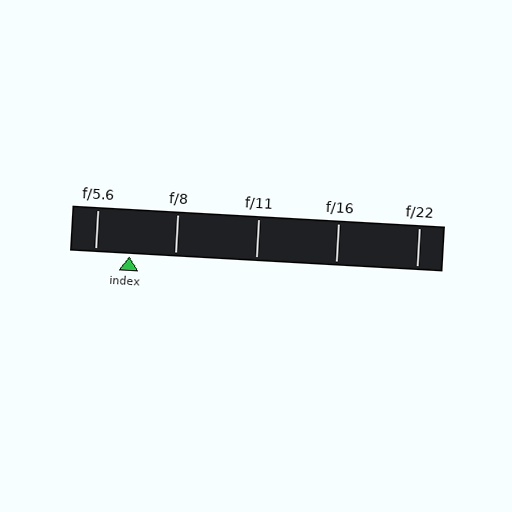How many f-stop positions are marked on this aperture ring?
There are 5 f-stop positions marked.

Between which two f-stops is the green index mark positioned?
The index mark is between f/5.6 and f/8.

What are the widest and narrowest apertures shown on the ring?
The widest aperture shown is f/5.6 and the narrowest is f/22.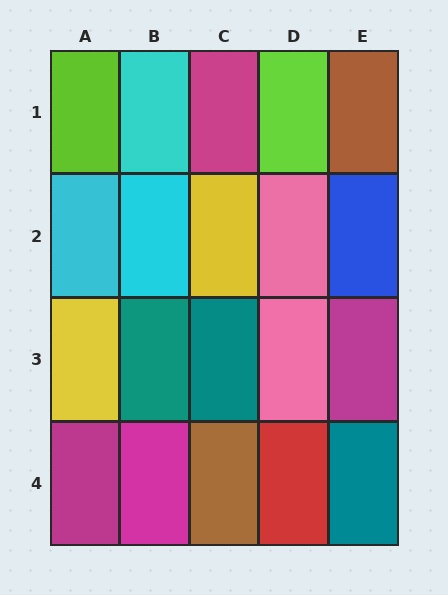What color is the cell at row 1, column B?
Cyan.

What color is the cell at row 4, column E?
Teal.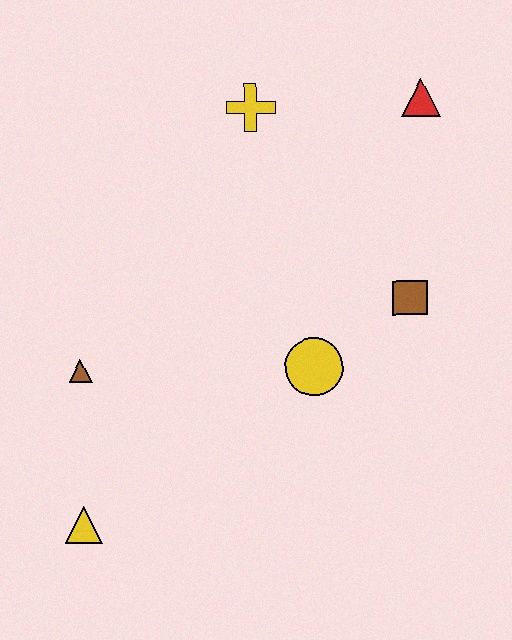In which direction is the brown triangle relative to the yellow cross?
The brown triangle is below the yellow cross.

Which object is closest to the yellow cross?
The red triangle is closest to the yellow cross.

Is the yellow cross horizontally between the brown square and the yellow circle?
No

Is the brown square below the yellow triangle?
No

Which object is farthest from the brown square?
The yellow triangle is farthest from the brown square.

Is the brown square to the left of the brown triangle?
No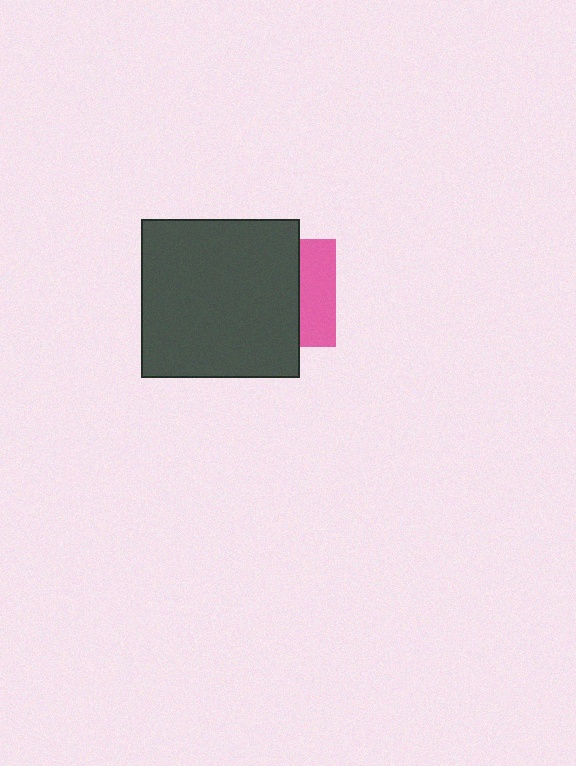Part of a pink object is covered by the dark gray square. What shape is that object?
It is a square.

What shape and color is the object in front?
The object in front is a dark gray square.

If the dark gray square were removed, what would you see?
You would see the complete pink square.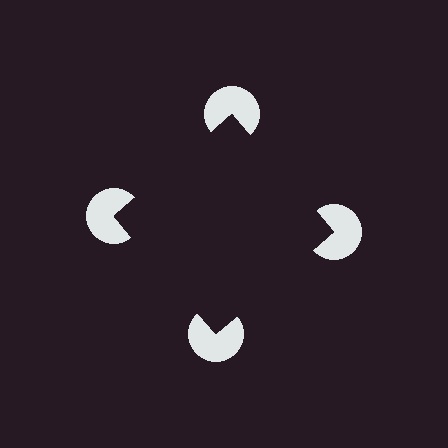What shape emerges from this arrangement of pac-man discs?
An illusory square — its edges are inferred from the aligned wedge cuts in the pac-man discs, not physically drawn.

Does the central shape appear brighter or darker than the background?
It typically appears slightly darker than the background, even though no actual brightness change is drawn.